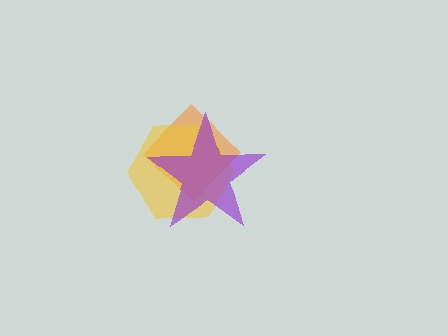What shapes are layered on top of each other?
The layered shapes are: an orange diamond, a yellow hexagon, a purple star.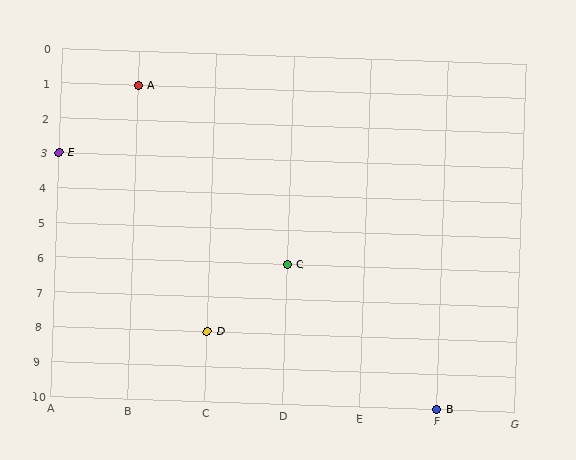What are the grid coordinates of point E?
Point E is at grid coordinates (A, 3).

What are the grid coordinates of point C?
Point C is at grid coordinates (D, 6).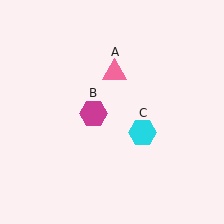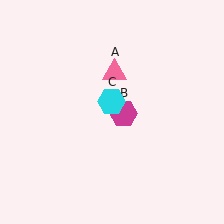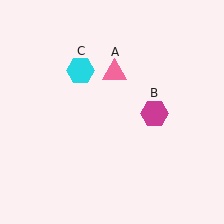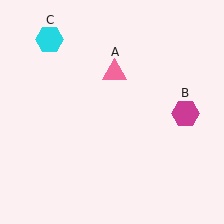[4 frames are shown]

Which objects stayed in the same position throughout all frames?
Pink triangle (object A) remained stationary.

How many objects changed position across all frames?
2 objects changed position: magenta hexagon (object B), cyan hexagon (object C).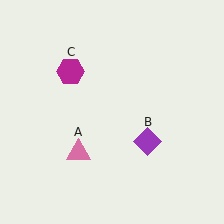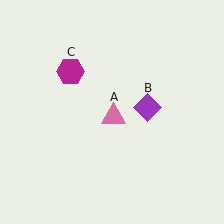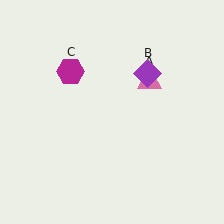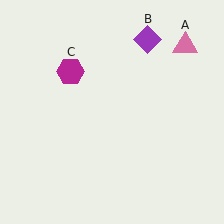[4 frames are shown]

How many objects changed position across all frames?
2 objects changed position: pink triangle (object A), purple diamond (object B).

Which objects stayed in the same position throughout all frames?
Magenta hexagon (object C) remained stationary.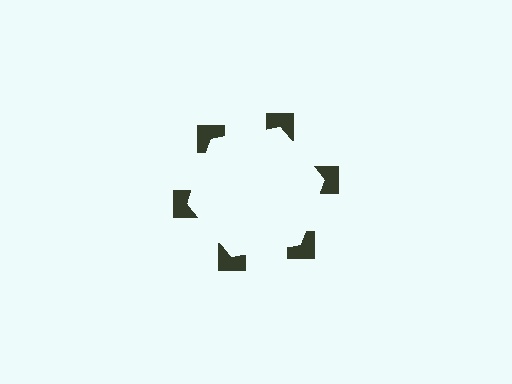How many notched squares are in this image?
There are 6 — one at each vertex of the illusory hexagon.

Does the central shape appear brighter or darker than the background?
It typically appears slightly brighter than the background, even though no actual brightness change is drawn.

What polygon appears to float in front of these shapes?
An illusory hexagon — its edges are inferred from the aligned wedge cuts in the notched squares, not physically drawn.